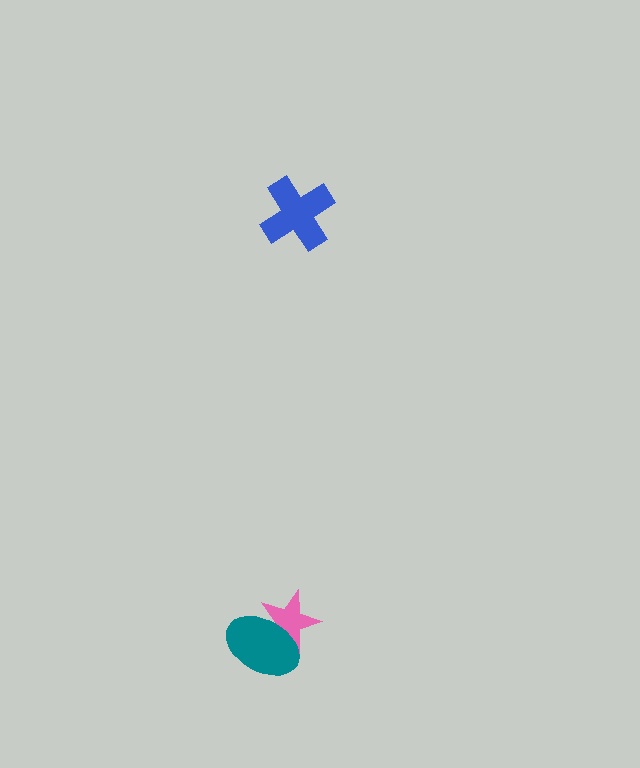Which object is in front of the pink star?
The teal ellipse is in front of the pink star.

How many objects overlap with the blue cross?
0 objects overlap with the blue cross.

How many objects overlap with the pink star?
1 object overlaps with the pink star.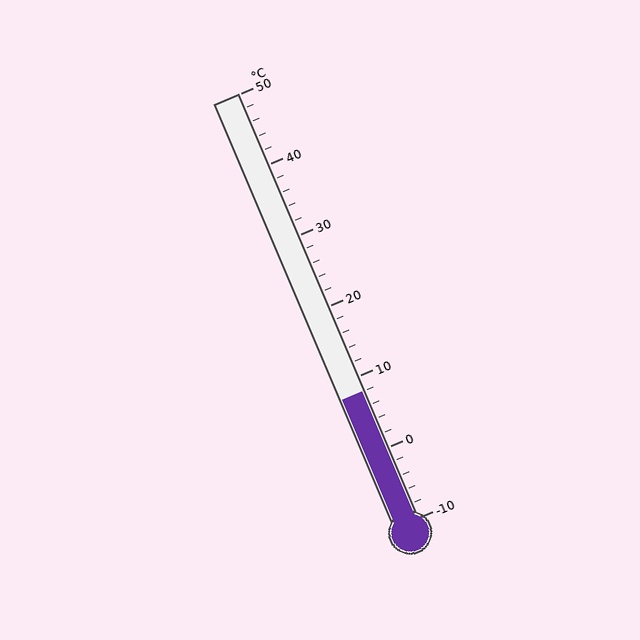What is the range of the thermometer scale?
The thermometer scale ranges from -10°C to 50°C.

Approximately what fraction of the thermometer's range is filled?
The thermometer is filled to approximately 30% of its range.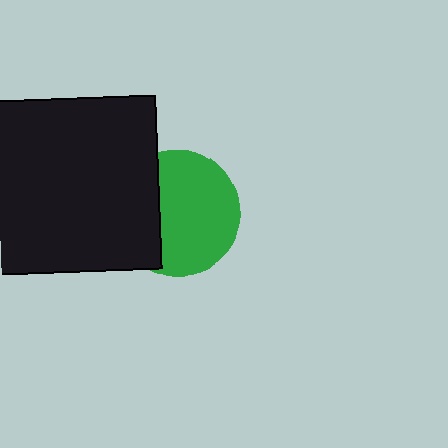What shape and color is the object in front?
The object in front is a black square.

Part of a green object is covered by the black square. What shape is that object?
It is a circle.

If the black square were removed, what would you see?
You would see the complete green circle.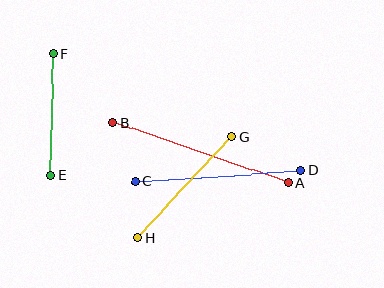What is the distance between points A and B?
The distance is approximately 186 pixels.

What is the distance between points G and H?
The distance is approximately 139 pixels.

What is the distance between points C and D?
The distance is approximately 166 pixels.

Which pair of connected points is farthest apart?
Points A and B are farthest apart.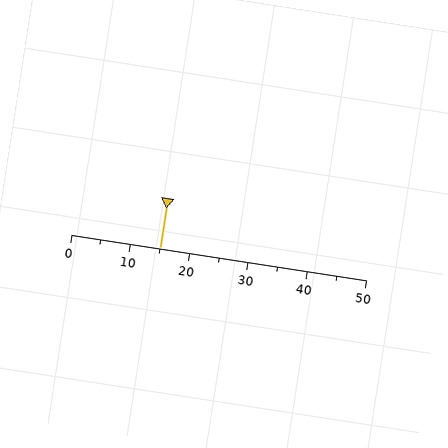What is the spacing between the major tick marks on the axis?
The major ticks are spaced 10 apart.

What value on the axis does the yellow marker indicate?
The marker indicates approximately 15.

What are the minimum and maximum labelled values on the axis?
The axis runs from 0 to 50.